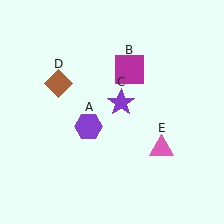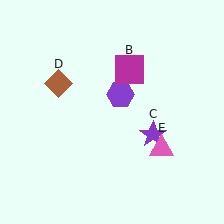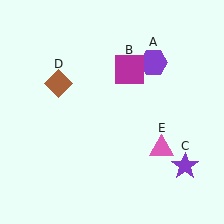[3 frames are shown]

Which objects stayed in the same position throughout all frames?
Magenta square (object B) and brown diamond (object D) and pink triangle (object E) remained stationary.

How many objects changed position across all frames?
2 objects changed position: purple hexagon (object A), purple star (object C).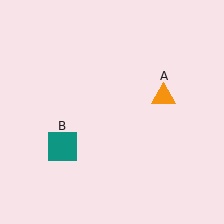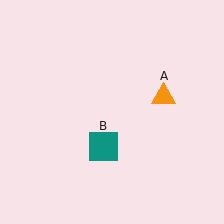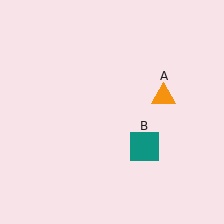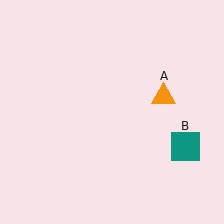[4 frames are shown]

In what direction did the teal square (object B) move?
The teal square (object B) moved right.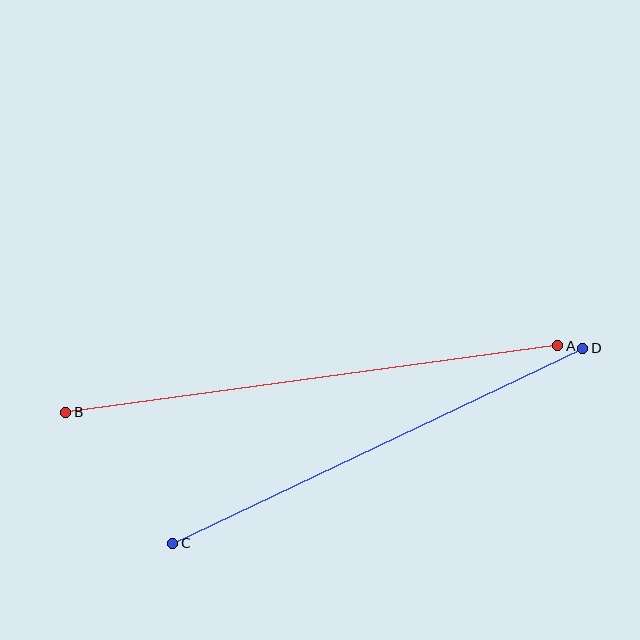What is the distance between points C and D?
The distance is approximately 454 pixels.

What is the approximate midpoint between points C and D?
The midpoint is at approximately (378, 446) pixels.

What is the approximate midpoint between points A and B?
The midpoint is at approximately (312, 379) pixels.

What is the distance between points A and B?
The distance is approximately 496 pixels.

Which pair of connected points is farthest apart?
Points A and B are farthest apart.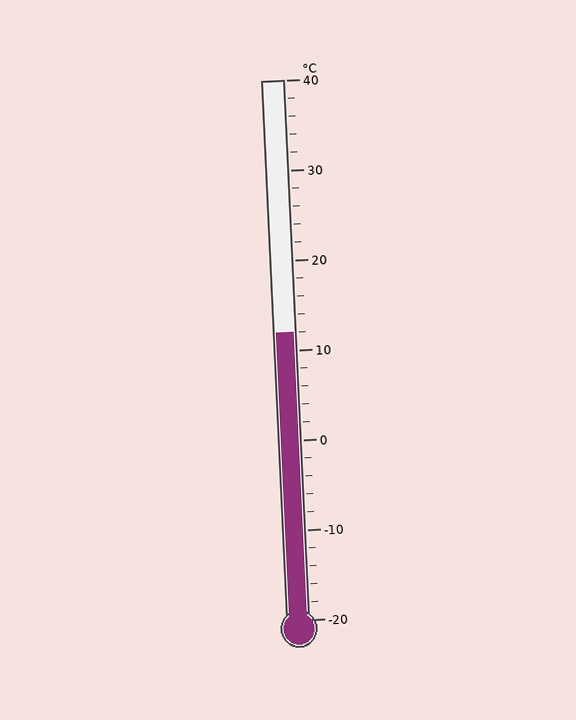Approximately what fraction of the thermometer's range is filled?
The thermometer is filled to approximately 55% of its range.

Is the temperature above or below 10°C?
The temperature is above 10°C.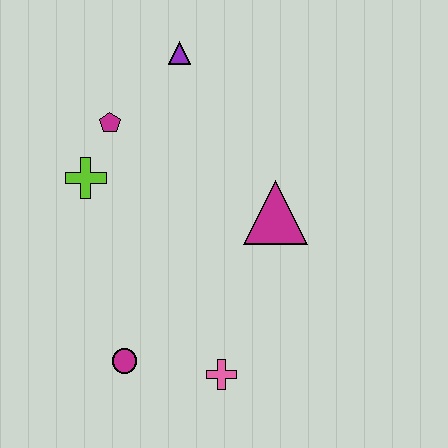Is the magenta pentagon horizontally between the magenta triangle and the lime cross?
Yes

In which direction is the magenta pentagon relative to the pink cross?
The magenta pentagon is above the pink cross.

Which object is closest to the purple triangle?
The magenta pentagon is closest to the purple triangle.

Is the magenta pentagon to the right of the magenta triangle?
No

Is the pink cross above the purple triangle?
No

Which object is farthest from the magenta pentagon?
The pink cross is farthest from the magenta pentagon.